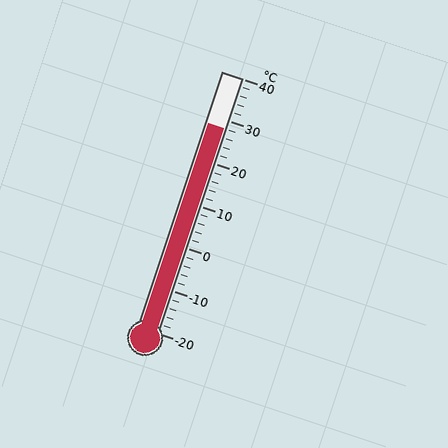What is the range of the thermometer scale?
The thermometer scale ranges from -20°C to 40°C.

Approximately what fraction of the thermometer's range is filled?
The thermometer is filled to approximately 80% of its range.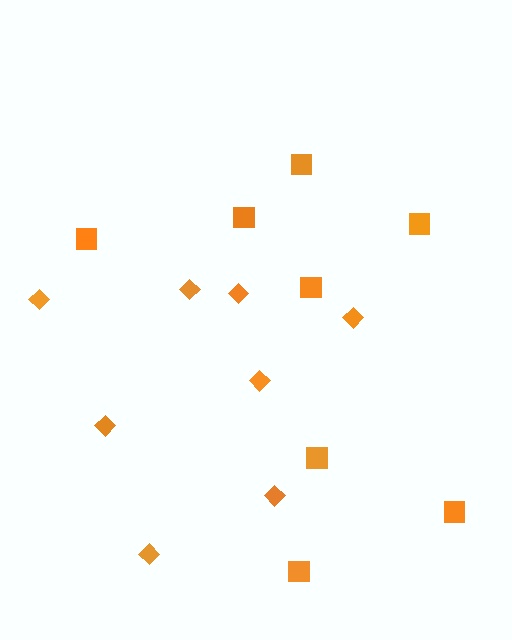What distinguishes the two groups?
There are 2 groups: one group of squares (8) and one group of diamonds (8).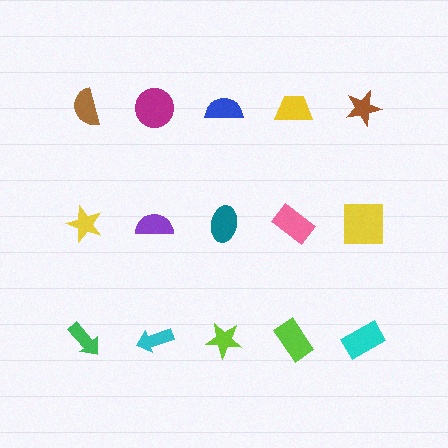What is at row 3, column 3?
A lime star.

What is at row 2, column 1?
A yellow star.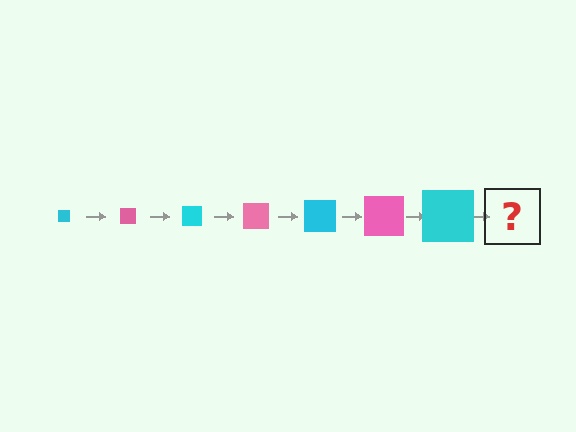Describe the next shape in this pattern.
It should be a pink square, larger than the previous one.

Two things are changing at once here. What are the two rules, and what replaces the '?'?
The two rules are that the square grows larger each step and the color cycles through cyan and pink. The '?' should be a pink square, larger than the previous one.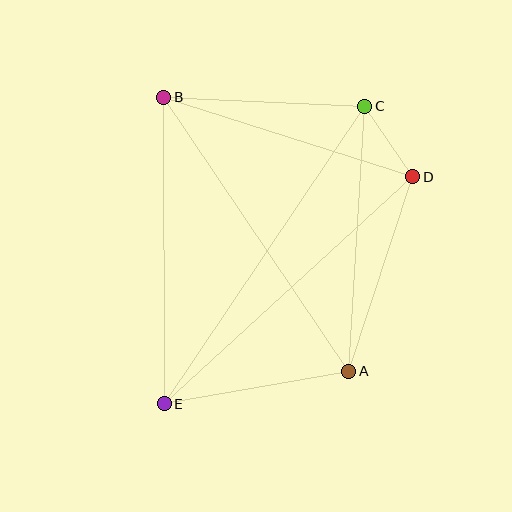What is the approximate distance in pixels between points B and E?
The distance between B and E is approximately 306 pixels.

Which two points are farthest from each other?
Points C and E are farthest from each other.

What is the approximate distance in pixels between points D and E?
The distance between D and E is approximately 337 pixels.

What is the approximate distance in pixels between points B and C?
The distance between B and C is approximately 201 pixels.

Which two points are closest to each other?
Points C and D are closest to each other.